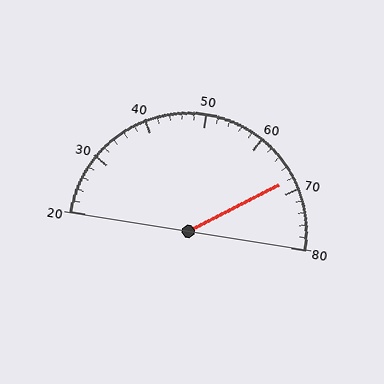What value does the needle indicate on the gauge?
The needle indicates approximately 68.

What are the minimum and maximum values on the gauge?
The gauge ranges from 20 to 80.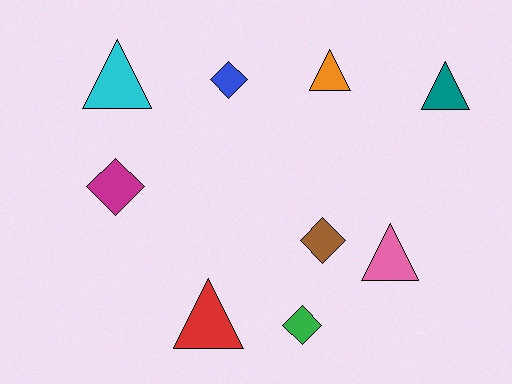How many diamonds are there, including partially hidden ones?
There are 4 diamonds.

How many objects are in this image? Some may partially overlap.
There are 9 objects.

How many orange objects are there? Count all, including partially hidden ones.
There is 1 orange object.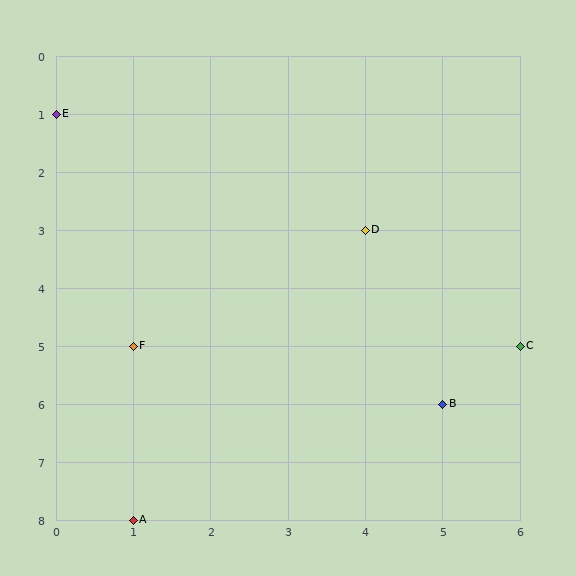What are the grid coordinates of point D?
Point D is at grid coordinates (4, 3).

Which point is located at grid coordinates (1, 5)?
Point F is at (1, 5).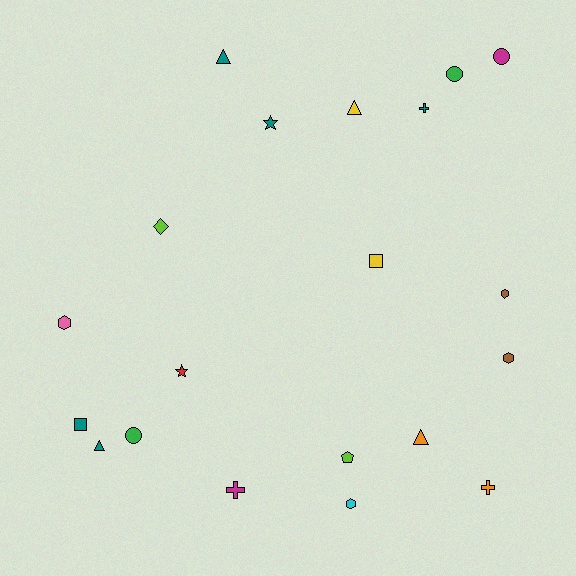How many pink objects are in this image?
There is 1 pink object.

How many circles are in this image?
There are 3 circles.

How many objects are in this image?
There are 20 objects.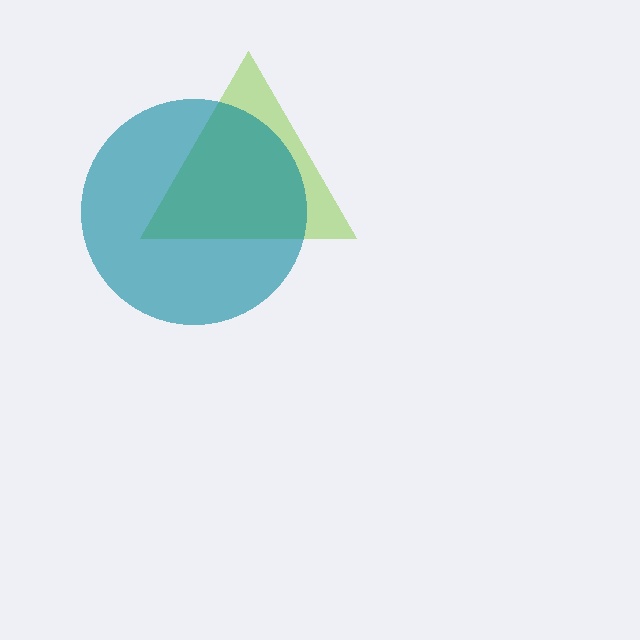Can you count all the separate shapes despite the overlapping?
Yes, there are 2 separate shapes.